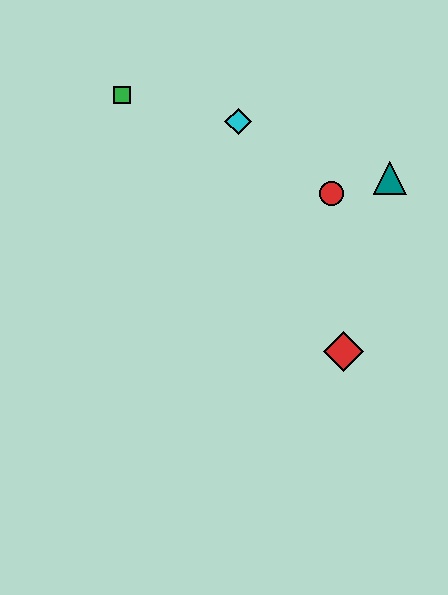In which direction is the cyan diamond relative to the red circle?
The cyan diamond is to the left of the red circle.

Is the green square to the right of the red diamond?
No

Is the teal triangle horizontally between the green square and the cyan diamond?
No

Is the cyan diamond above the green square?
No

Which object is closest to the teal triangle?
The red circle is closest to the teal triangle.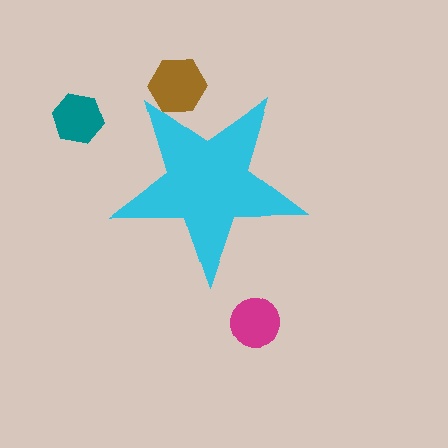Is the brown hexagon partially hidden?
Yes, the brown hexagon is partially hidden behind the cyan star.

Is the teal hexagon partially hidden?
No, the teal hexagon is fully visible.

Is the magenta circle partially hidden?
No, the magenta circle is fully visible.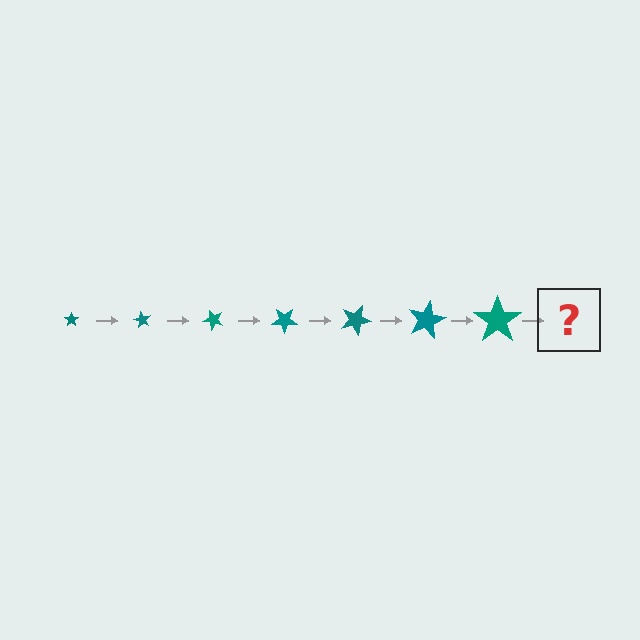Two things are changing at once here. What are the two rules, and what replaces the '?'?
The two rules are that the star grows larger each step and it rotates 60 degrees each step. The '?' should be a star, larger than the previous one and rotated 420 degrees from the start.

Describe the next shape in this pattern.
It should be a star, larger than the previous one and rotated 420 degrees from the start.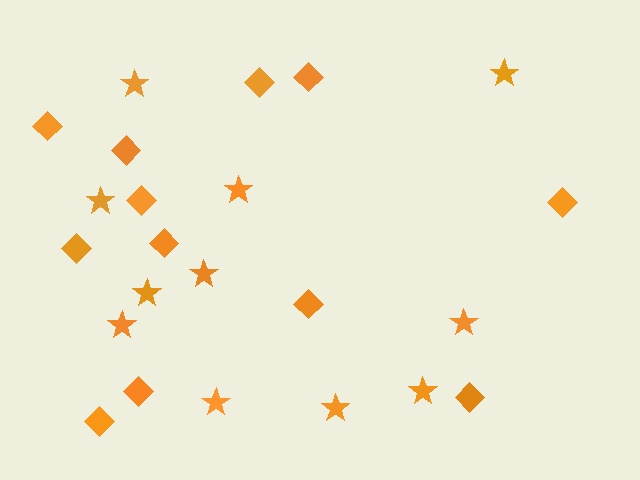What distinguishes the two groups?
There are 2 groups: one group of stars (11) and one group of diamonds (12).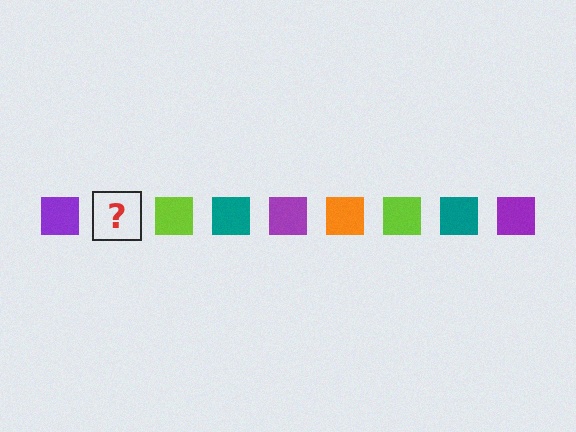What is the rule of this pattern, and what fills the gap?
The rule is that the pattern cycles through purple, orange, lime, teal squares. The gap should be filled with an orange square.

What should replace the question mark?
The question mark should be replaced with an orange square.